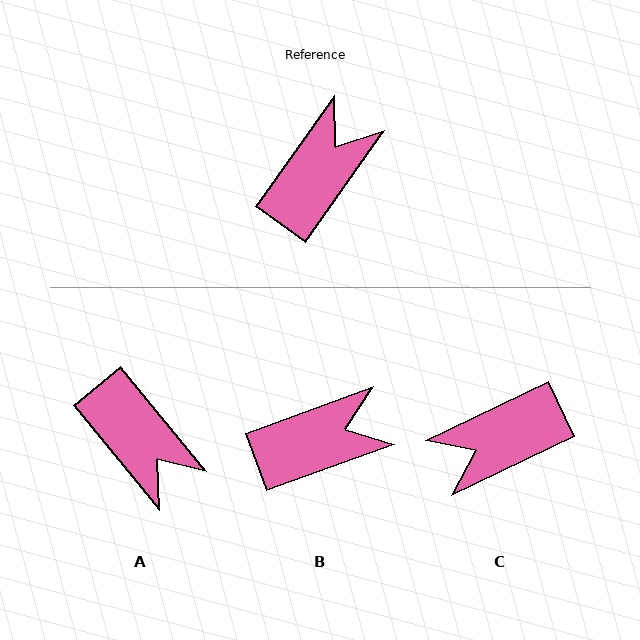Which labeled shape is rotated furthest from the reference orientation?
C, about 151 degrees away.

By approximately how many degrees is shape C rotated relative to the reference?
Approximately 151 degrees counter-clockwise.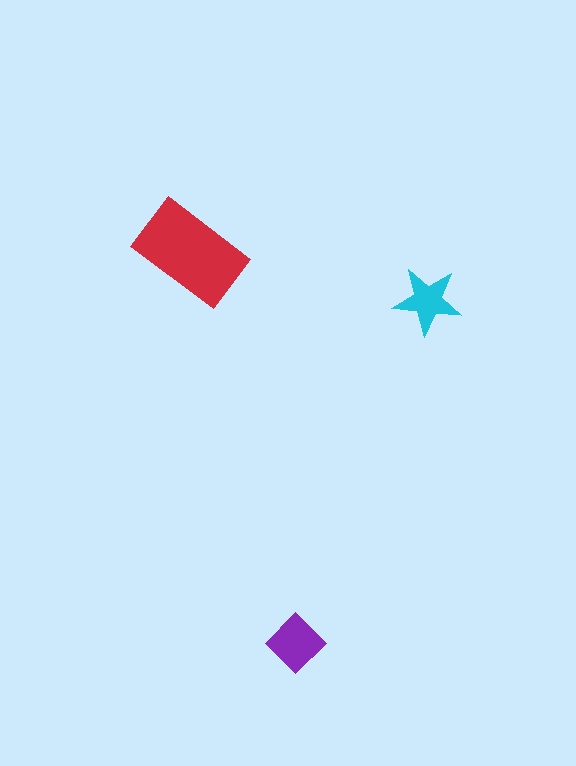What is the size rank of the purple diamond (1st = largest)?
2nd.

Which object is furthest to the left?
The red rectangle is leftmost.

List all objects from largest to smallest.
The red rectangle, the purple diamond, the cyan star.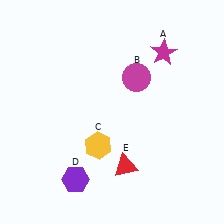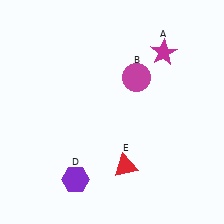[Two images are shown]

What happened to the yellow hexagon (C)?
The yellow hexagon (C) was removed in Image 2. It was in the bottom-left area of Image 1.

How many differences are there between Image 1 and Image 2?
There is 1 difference between the two images.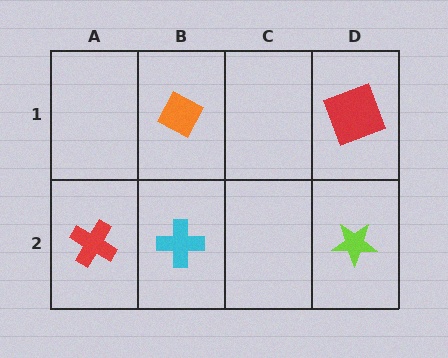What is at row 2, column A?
A red cross.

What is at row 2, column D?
A lime star.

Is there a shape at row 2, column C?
No, that cell is empty.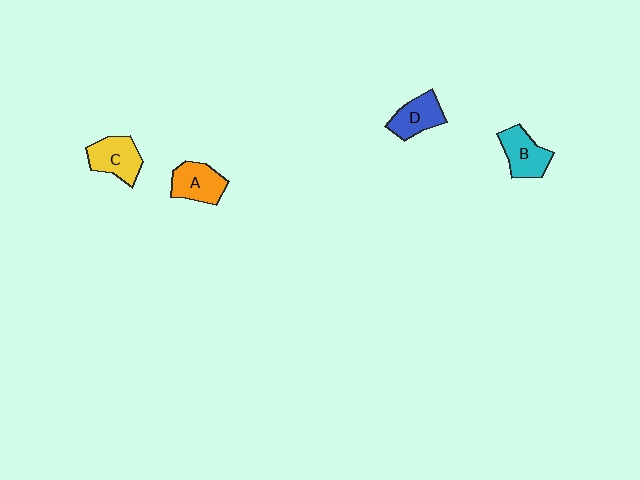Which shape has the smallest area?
Shape D (blue).